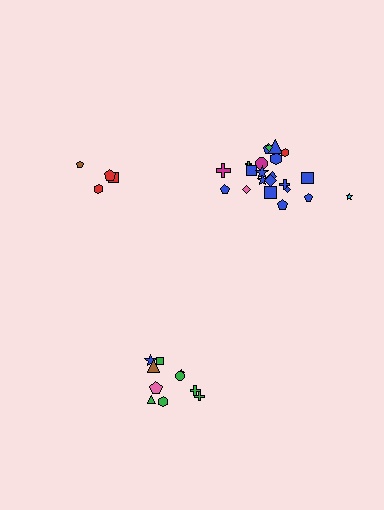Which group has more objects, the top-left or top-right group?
The top-right group.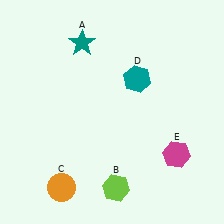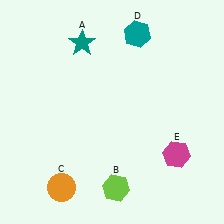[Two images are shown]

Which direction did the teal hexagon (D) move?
The teal hexagon (D) moved up.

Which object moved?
The teal hexagon (D) moved up.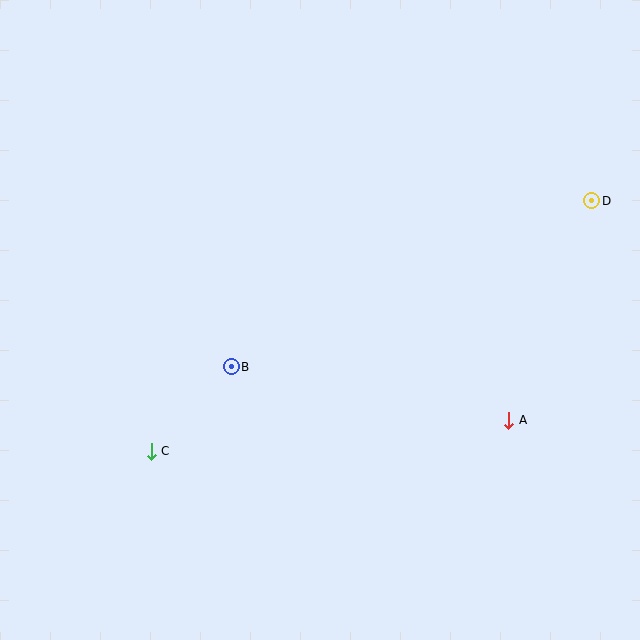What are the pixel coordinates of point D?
Point D is at (592, 201).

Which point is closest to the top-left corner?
Point B is closest to the top-left corner.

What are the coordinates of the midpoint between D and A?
The midpoint between D and A is at (550, 311).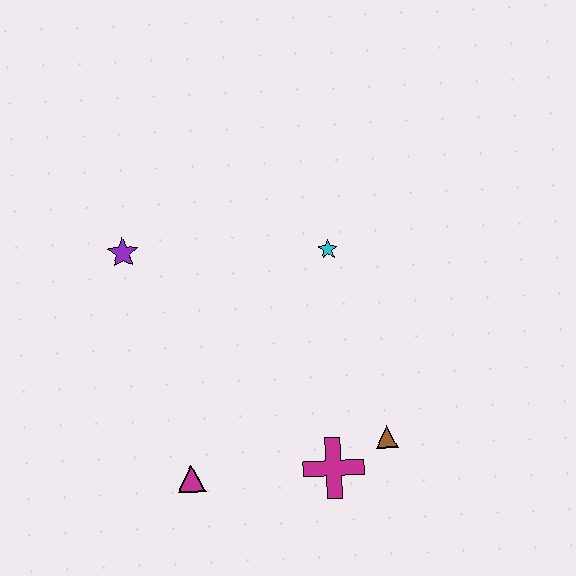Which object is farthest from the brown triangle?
The purple star is farthest from the brown triangle.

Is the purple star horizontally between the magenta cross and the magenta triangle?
No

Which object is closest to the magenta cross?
The brown triangle is closest to the magenta cross.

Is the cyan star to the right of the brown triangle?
No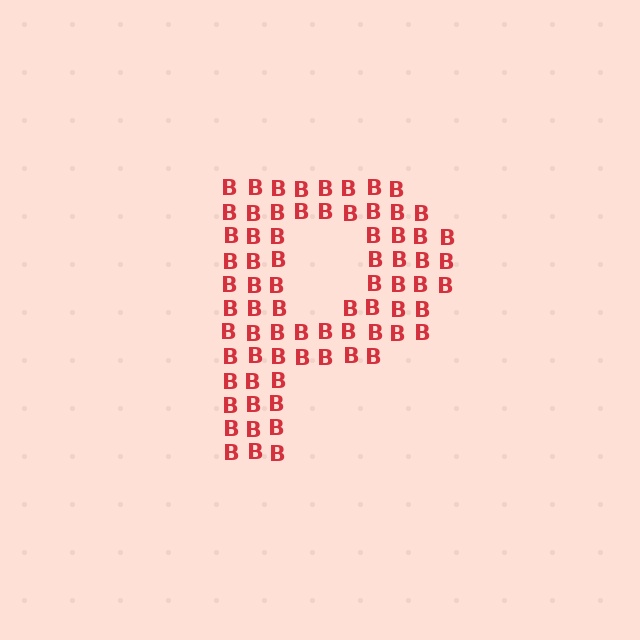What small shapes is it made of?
It is made of small letter B's.